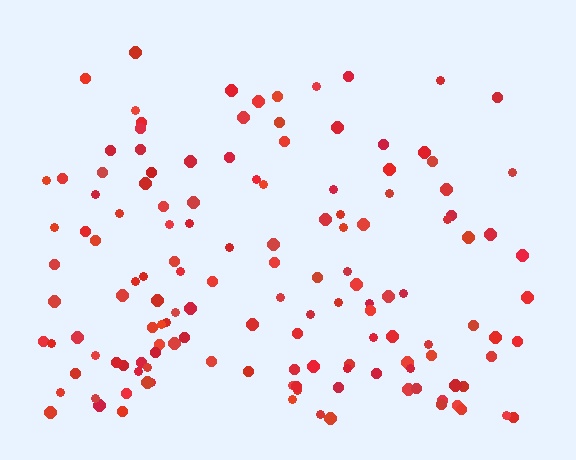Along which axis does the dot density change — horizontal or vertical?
Vertical.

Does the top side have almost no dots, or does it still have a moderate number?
Still a moderate number, just noticeably fewer than the bottom.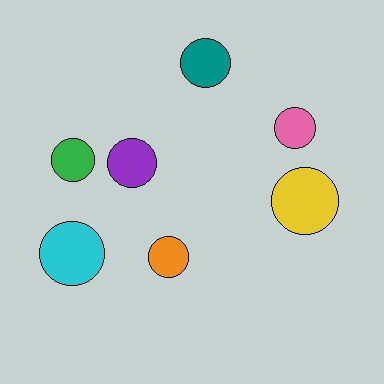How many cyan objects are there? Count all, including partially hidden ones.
There is 1 cyan object.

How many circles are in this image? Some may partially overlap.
There are 7 circles.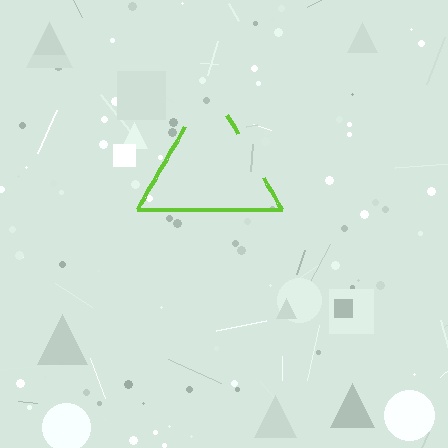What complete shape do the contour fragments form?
The contour fragments form a triangle.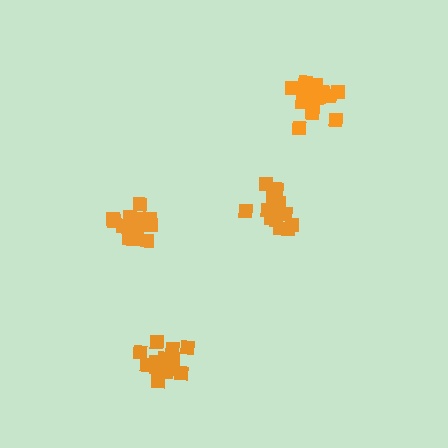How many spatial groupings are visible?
There are 4 spatial groupings.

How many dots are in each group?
Group 1: 15 dots, Group 2: 16 dots, Group 3: 16 dots, Group 4: 18 dots (65 total).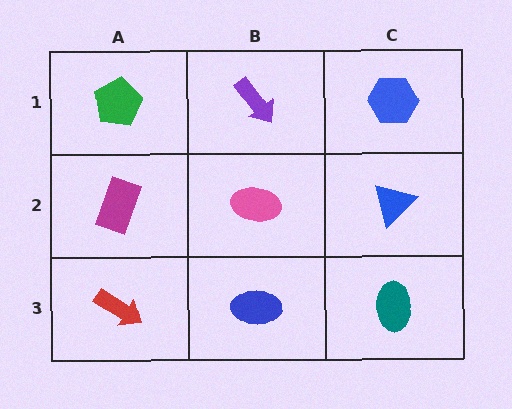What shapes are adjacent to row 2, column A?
A green pentagon (row 1, column A), a red arrow (row 3, column A), a pink ellipse (row 2, column B).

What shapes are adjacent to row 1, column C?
A blue triangle (row 2, column C), a purple arrow (row 1, column B).